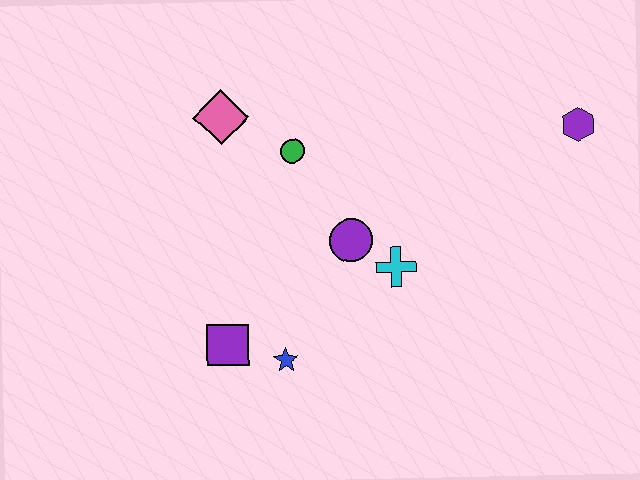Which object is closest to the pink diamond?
The green circle is closest to the pink diamond.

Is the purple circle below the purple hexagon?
Yes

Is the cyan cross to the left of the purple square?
No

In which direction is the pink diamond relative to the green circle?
The pink diamond is to the left of the green circle.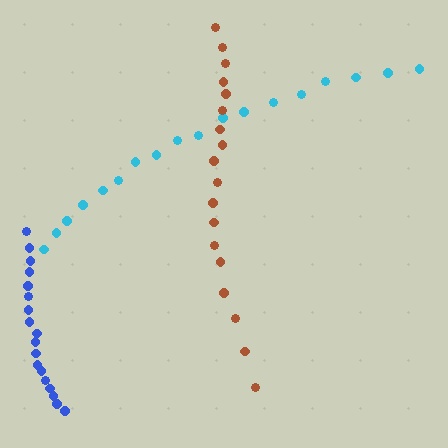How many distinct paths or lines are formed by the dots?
There are 3 distinct paths.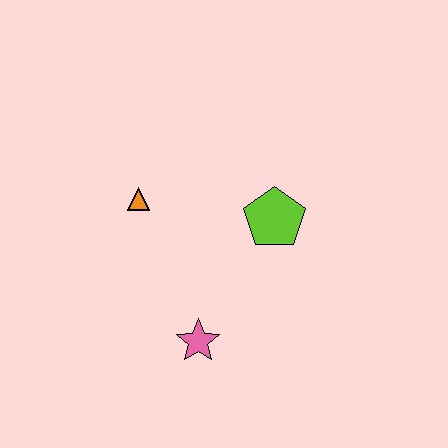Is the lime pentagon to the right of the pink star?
Yes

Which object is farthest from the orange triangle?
The pink star is farthest from the orange triangle.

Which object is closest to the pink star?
The lime pentagon is closest to the pink star.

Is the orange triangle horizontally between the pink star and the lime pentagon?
No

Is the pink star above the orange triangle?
No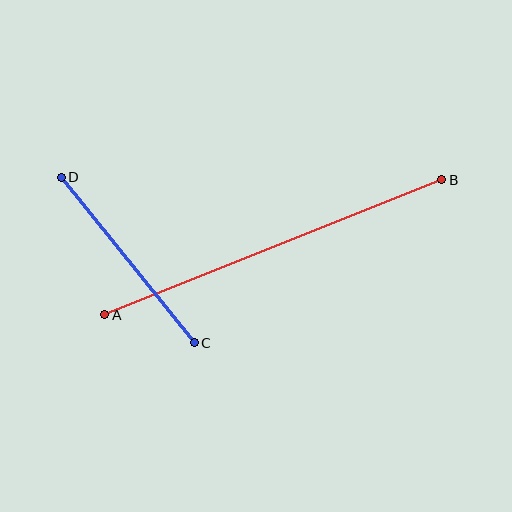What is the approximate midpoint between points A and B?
The midpoint is at approximately (273, 247) pixels.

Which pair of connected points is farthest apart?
Points A and B are farthest apart.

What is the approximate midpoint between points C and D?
The midpoint is at approximately (128, 260) pixels.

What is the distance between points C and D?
The distance is approximately 213 pixels.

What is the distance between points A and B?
The distance is approximately 363 pixels.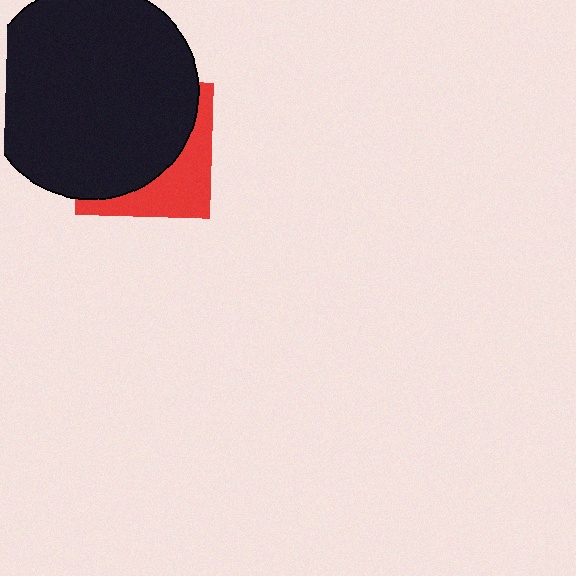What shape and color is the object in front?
The object in front is a black circle.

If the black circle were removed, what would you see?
You would see the complete red square.